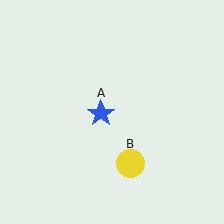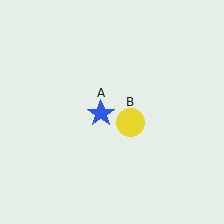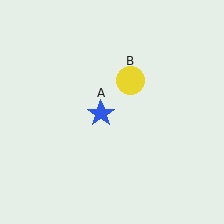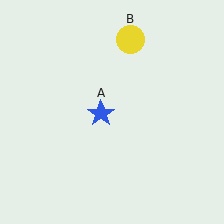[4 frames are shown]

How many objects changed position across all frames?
1 object changed position: yellow circle (object B).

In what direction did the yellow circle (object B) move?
The yellow circle (object B) moved up.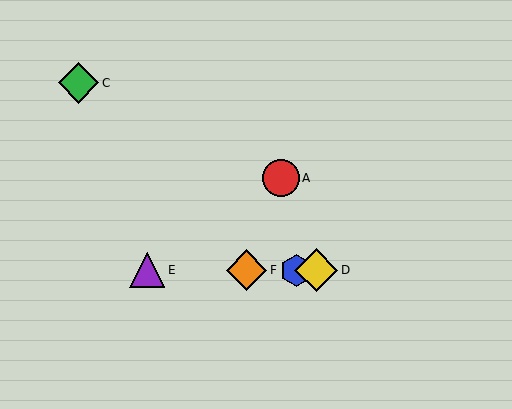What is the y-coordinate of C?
Object C is at y≈83.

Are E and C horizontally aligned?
No, E is at y≈270 and C is at y≈83.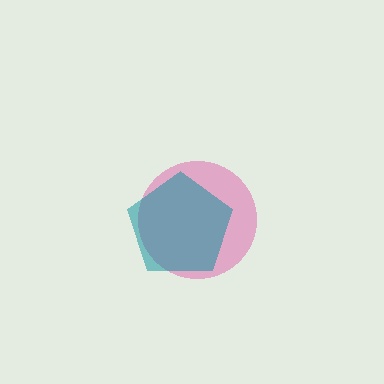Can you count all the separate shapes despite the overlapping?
Yes, there are 2 separate shapes.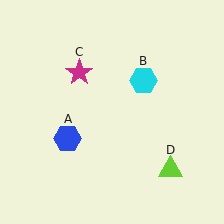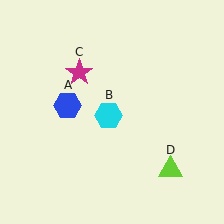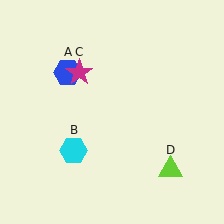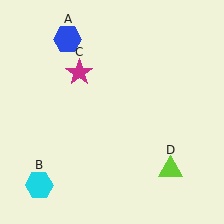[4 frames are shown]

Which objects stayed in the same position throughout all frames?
Magenta star (object C) and lime triangle (object D) remained stationary.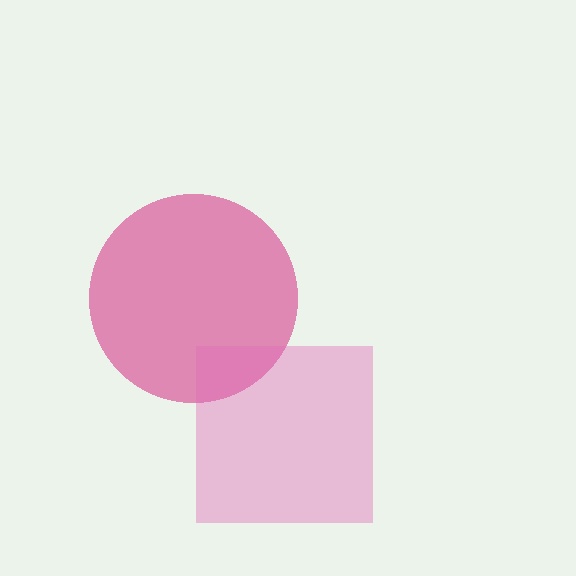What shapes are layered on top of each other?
The layered shapes are: a magenta circle, a pink square.